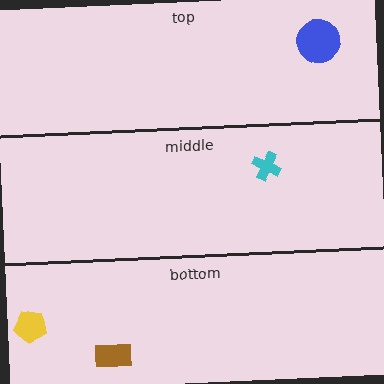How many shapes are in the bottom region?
2.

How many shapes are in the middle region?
1.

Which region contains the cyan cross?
The middle region.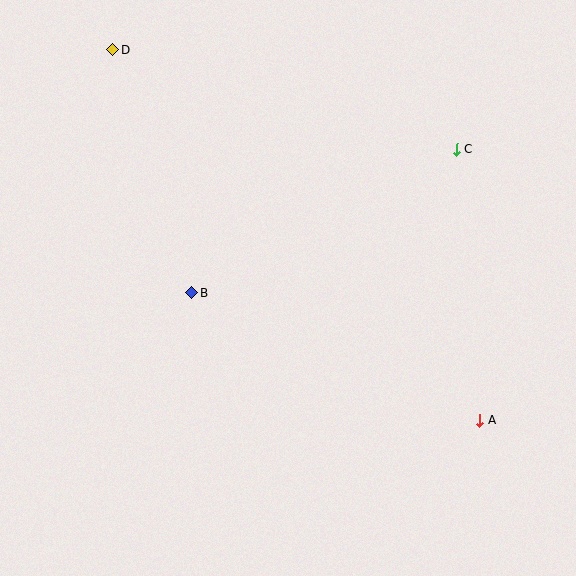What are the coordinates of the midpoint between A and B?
The midpoint between A and B is at (335, 356).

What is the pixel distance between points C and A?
The distance between C and A is 272 pixels.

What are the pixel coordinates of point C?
Point C is at (457, 149).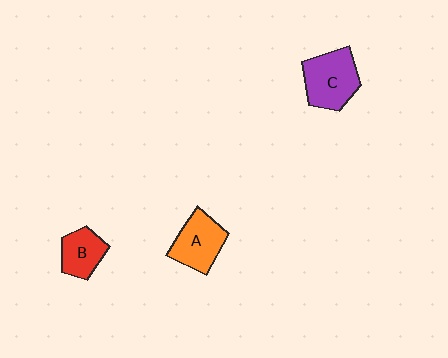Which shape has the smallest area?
Shape B (red).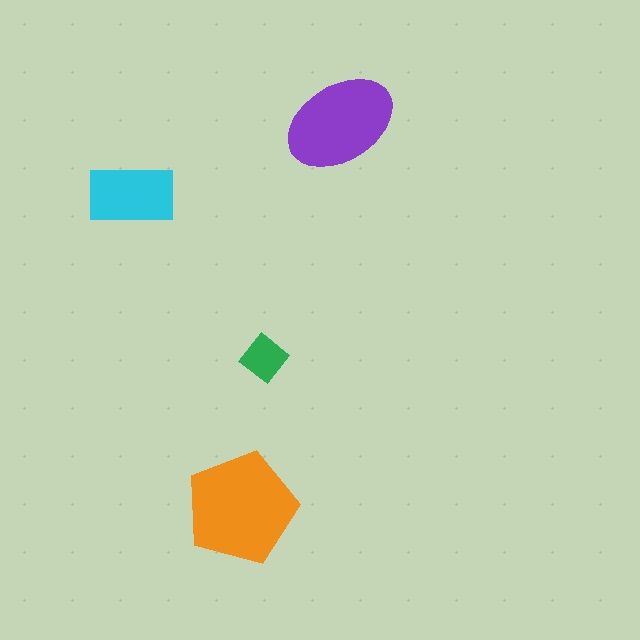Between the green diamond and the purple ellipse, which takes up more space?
The purple ellipse.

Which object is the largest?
The orange pentagon.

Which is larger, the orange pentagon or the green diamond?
The orange pentagon.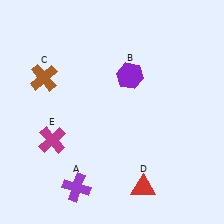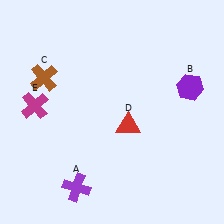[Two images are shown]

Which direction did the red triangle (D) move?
The red triangle (D) moved up.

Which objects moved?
The objects that moved are: the purple hexagon (B), the red triangle (D), the magenta cross (E).